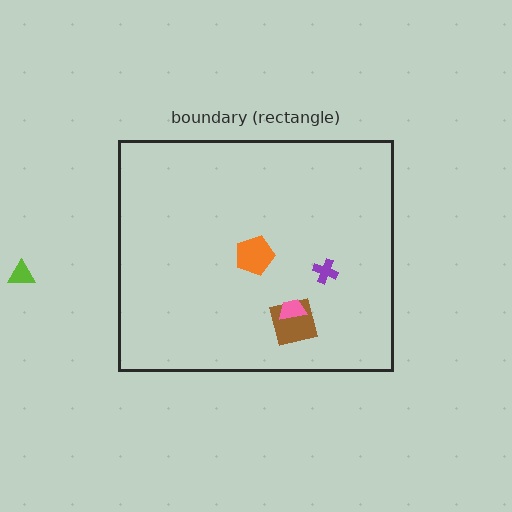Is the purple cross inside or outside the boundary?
Inside.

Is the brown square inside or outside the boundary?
Inside.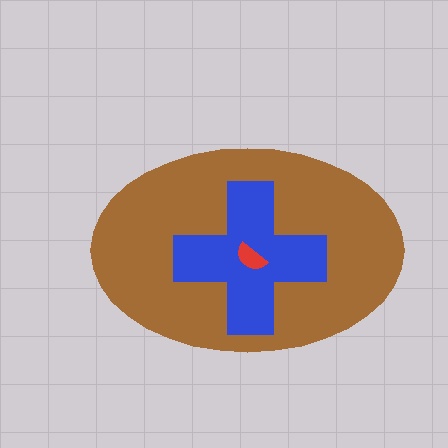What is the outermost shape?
The brown ellipse.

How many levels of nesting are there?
3.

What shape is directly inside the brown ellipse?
The blue cross.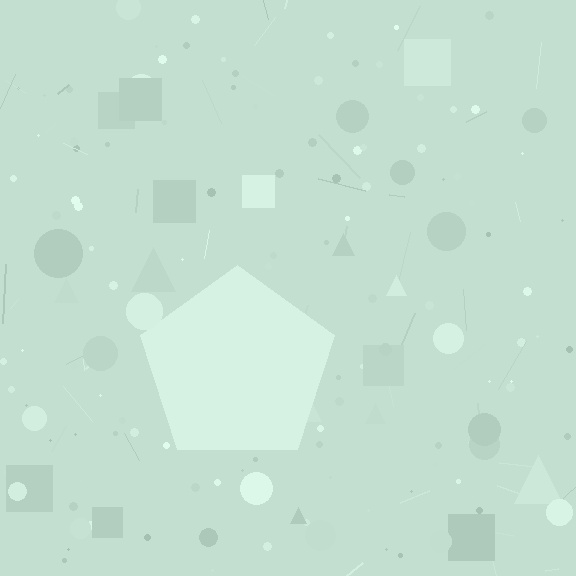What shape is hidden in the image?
A pentagon is hidden in the image.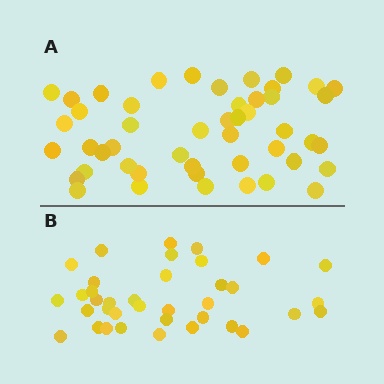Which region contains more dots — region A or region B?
Region A (the top region) has more dots.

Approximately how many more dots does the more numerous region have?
Region A has roughly 12 or so more dots than region B.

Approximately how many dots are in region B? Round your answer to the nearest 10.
About 40 dots. (The exact count is 37, which rounds to 40.)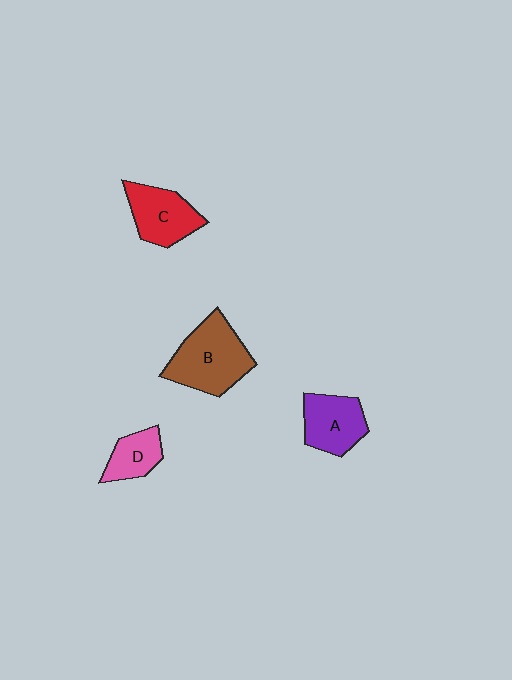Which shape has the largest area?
Shape B (brown).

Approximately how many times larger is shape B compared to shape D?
Approximately 2.0 times.